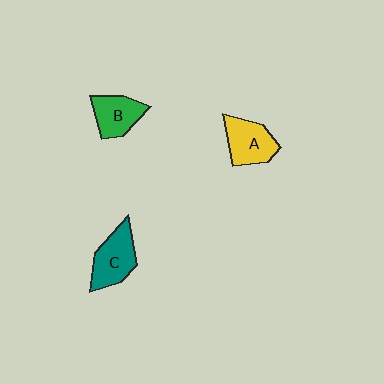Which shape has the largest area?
Shape C (teal).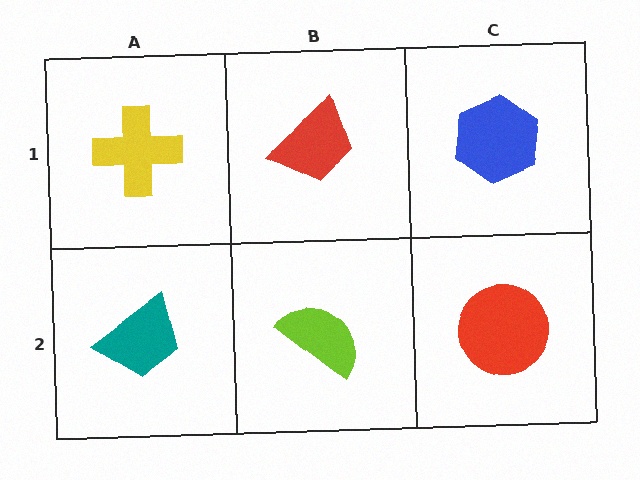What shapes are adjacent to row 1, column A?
A teal trapezoid (row 2, column A), a red trapezoid (row 1, column B).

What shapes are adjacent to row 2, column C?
A blue hexagon (row 1, column C), a lime semicircle (row 2, column B).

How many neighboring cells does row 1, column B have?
3.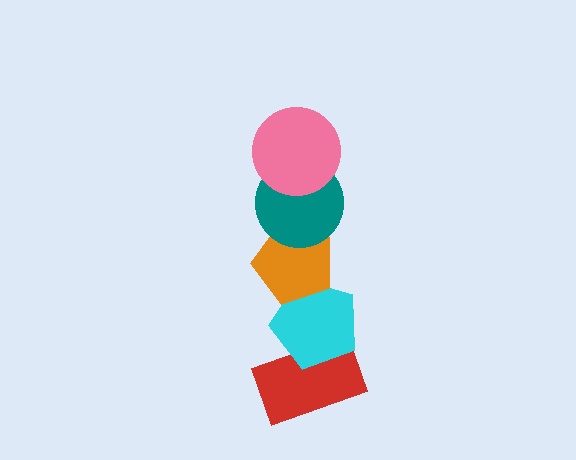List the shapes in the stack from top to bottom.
From top to bottom: the pink circle, the teal circle, the orange pentagon, the cyan pentagon, the red rectangle.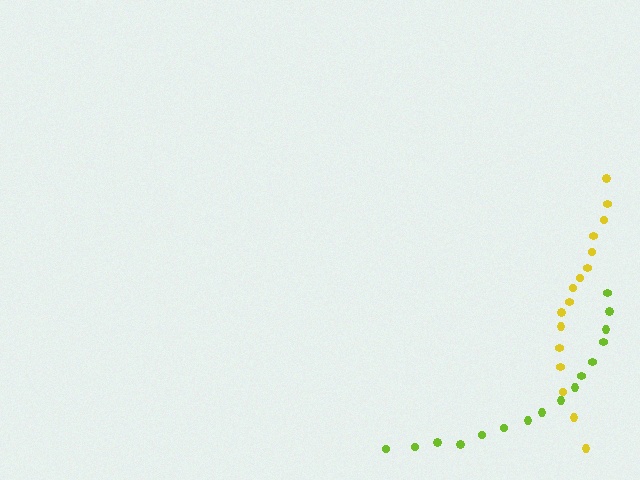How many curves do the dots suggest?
There are 2 distinct paths.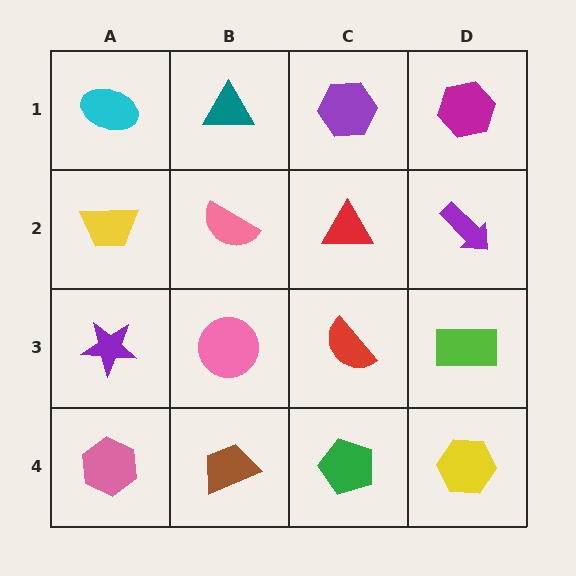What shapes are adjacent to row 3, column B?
A pink semicircle (row 2, column B), a brown trapezoid (row 4, column B), a purple star (row 3, column A), a red semicircle (row 3, column C).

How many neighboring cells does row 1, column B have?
3.